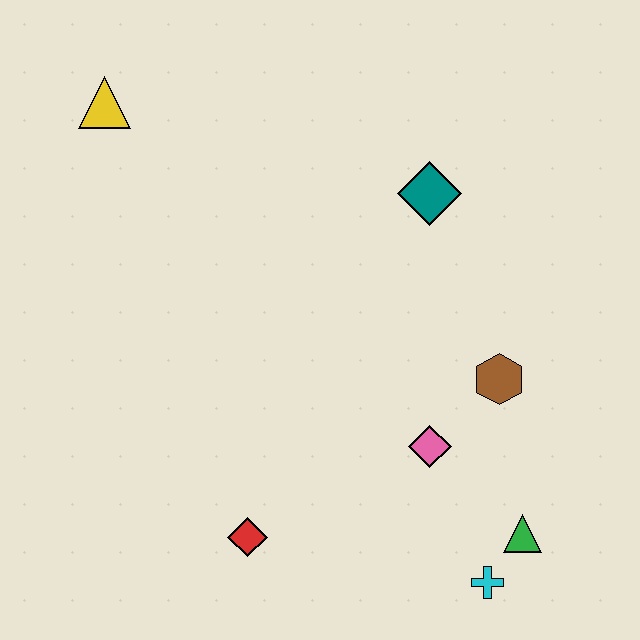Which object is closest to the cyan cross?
The green triangle is closest to the cyan cross.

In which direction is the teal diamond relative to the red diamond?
The teal diamond is above the red diamond.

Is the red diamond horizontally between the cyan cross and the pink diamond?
No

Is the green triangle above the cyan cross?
Yes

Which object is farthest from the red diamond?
The yellow triangle is farthest from the red diamond.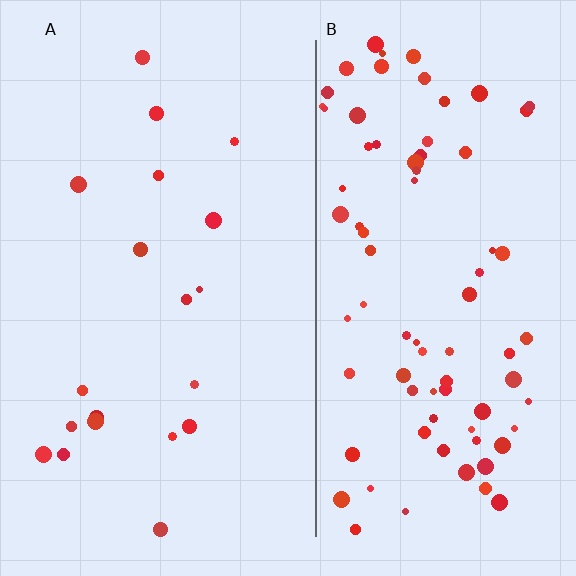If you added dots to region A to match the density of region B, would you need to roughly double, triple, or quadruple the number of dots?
Approximately quadruple.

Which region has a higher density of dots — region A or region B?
B (the right).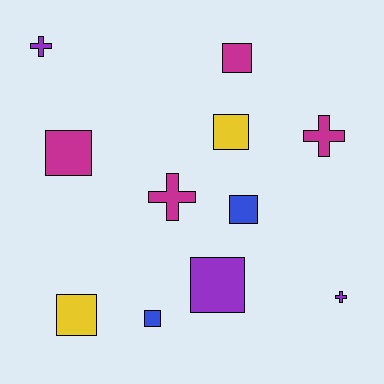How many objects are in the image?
There are 11 objects.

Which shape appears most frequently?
Square, with 7 objects.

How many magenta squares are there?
There are 2 magenta squares.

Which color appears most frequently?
Magenta, with 4 objects.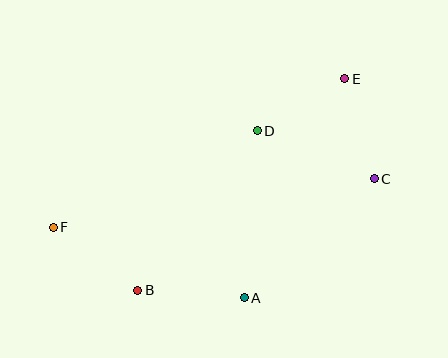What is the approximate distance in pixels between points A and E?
The distance between A and E is approximately 241 pixels.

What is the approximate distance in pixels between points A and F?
The distance between A and F is approximately 204 pixels.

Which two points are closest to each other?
Points D and E are closest to each other.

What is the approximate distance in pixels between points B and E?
The distance between B and E is approximately 296 pixels.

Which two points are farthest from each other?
Points E and F are farthest from each other.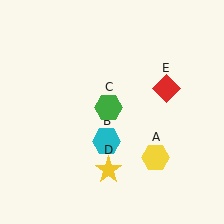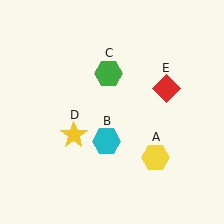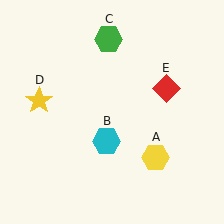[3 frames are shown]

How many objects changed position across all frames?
2 objects changed position: green hexagon (object C), yellow star (object D).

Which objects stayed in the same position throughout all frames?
Yellow hexagon (object A) and cyan hexagon (object B) and red diamond (object E) remained stationary.